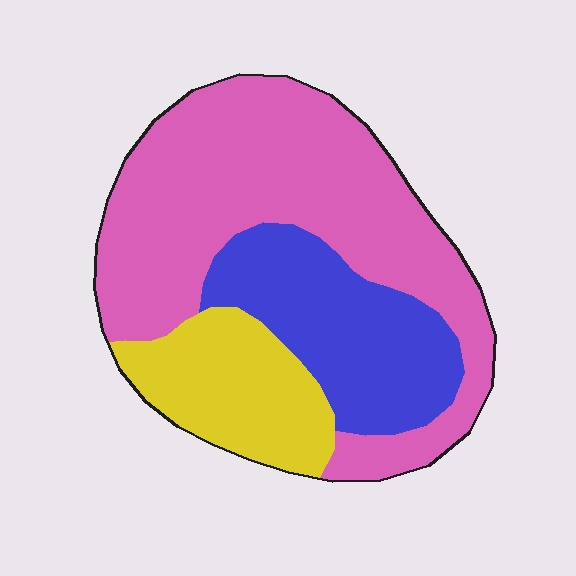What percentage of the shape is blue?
Blue takes up about one quarter (1/4) of the shape.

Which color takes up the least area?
Yellow, at roughly 20%.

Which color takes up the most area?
Pink, at roughly 55%.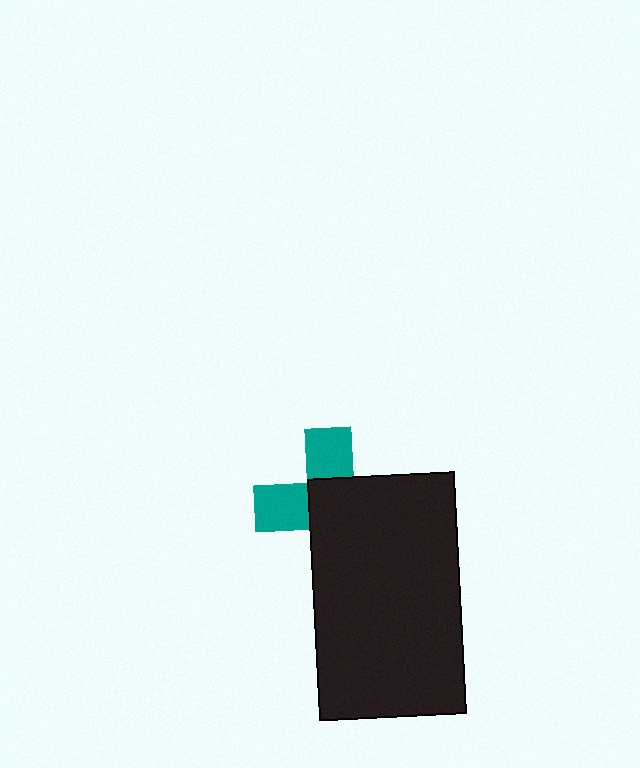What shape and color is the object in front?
The object in front is a black rectangle.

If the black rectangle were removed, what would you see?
You would see the complete teal cross.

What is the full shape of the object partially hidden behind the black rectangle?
The partially hidden object is a teal cross.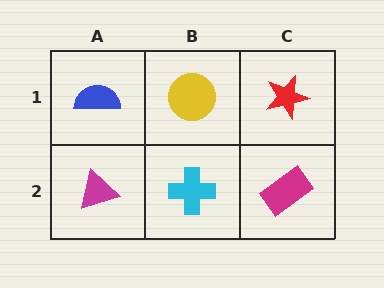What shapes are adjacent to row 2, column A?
A blue semicircle (row 1, column A), a cyan cross (row 2, column B).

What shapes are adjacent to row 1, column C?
A magenta rectangle (row 2, column C), a yellow circle (row 1, column B).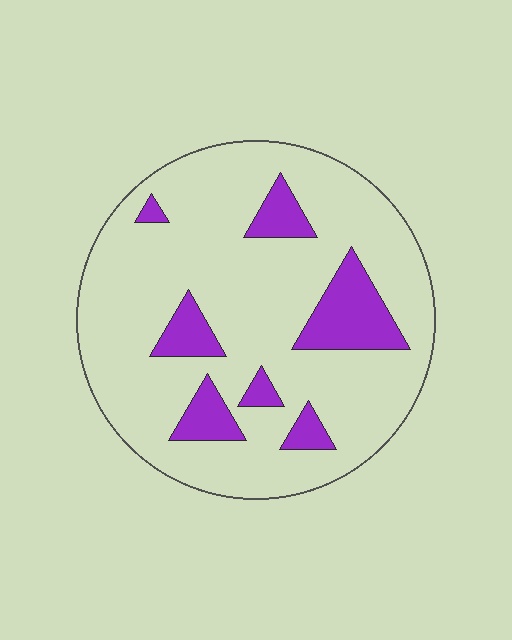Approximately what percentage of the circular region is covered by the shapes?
Approximately 15%.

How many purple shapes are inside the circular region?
7.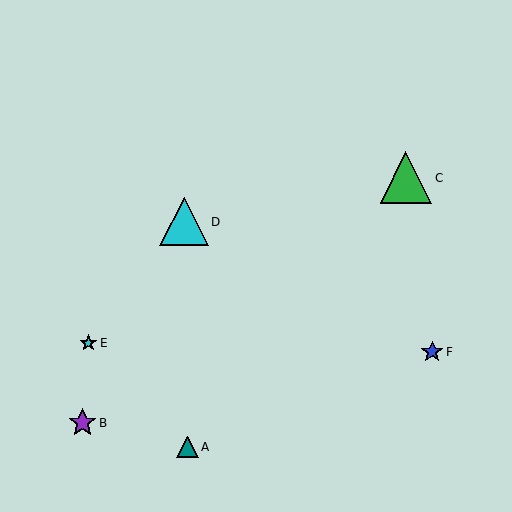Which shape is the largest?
The green triangle (labeled C) is the largest.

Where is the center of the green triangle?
The center of the green triangle is at (406, 178).